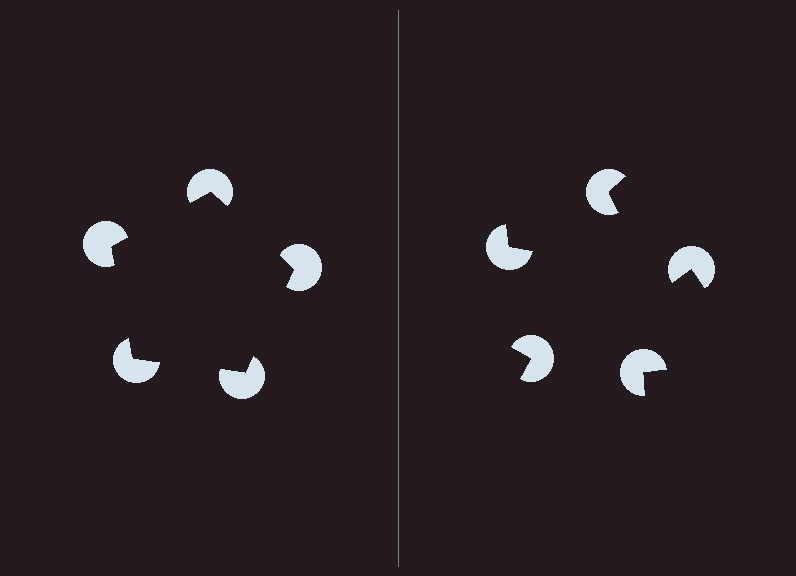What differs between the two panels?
The pac-man discs are positioned identically on both sides; only the wedge orientations differ. On the left they align to a pentagon; on the right they are misaligned.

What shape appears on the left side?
An illusory pentagon.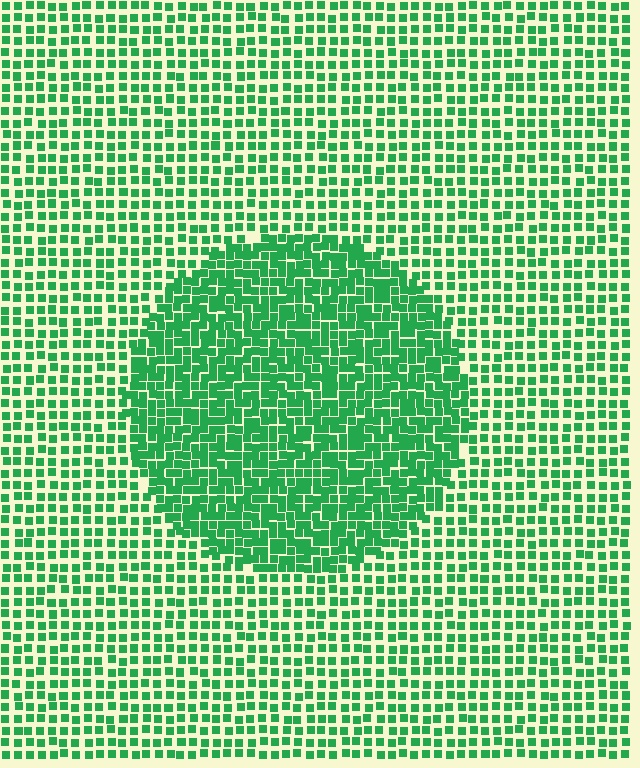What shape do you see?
I see a circle.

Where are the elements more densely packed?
The elements are more densely packed inside the circle boundary.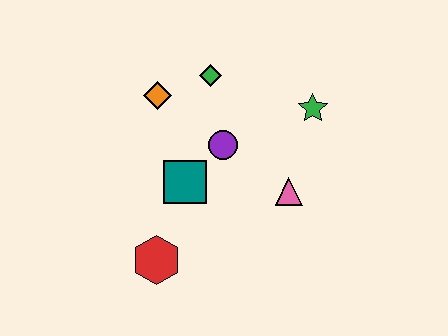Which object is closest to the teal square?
The purple circle is closest to the teal square.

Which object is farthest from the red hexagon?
The green star is farthest from the red hexagon.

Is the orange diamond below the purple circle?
No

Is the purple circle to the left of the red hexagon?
No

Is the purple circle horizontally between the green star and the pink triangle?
No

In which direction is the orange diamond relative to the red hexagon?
The orange diamond is above the red hexagon.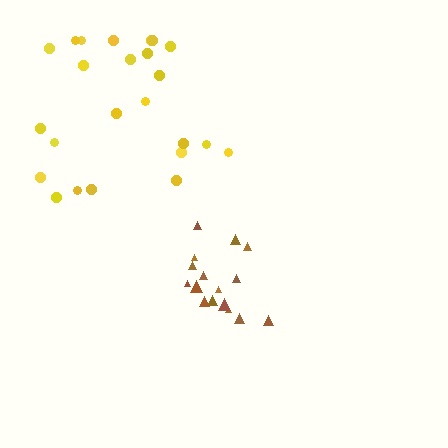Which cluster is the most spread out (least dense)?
Yellow.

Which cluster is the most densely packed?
Brown.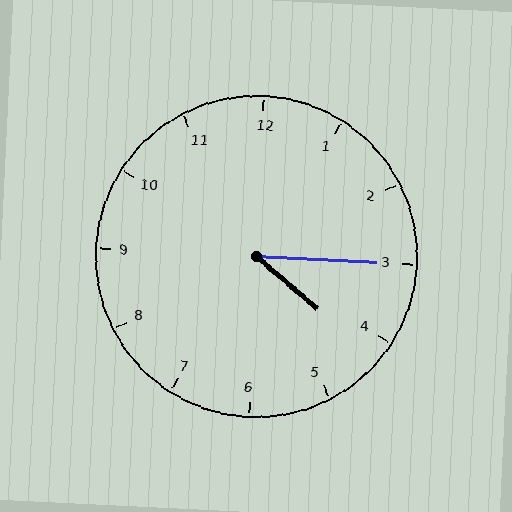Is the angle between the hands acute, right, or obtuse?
It is acute.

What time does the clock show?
4:15.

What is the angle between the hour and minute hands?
Approximately 38 degrees.